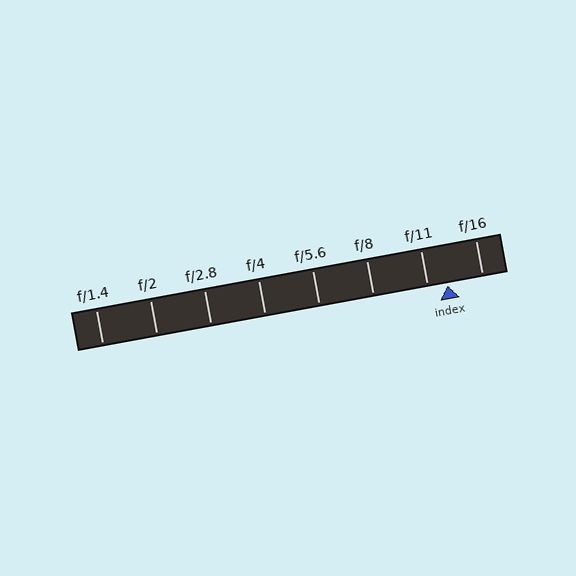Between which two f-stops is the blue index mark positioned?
The index mark is between f/11 and f/16.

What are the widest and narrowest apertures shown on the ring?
The widest aperture shown is f/1.4 and the narrowest is f/16.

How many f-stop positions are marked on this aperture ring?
There are 8 f-stop positions marked.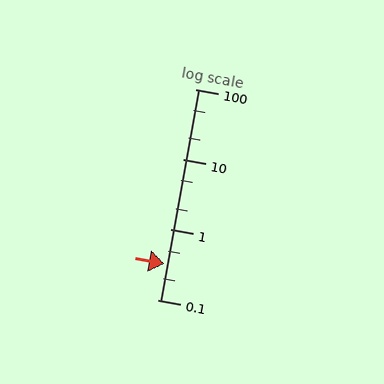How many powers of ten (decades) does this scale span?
The scale spans 3 decades, from 0.1 to 100.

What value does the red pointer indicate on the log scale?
The pointer indicates approximately 0.32.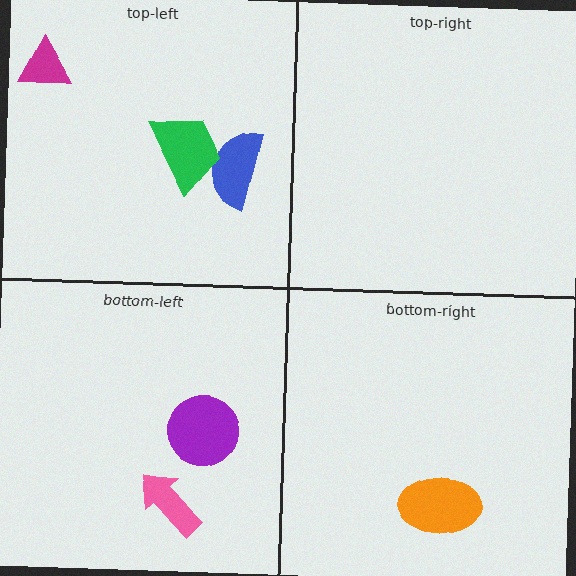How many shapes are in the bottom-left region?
2.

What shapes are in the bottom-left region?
The pink arrow, the purple circle.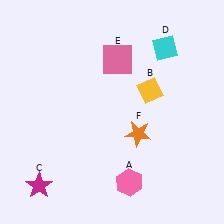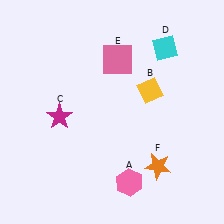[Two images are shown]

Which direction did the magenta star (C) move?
The magenta star (C) moved up.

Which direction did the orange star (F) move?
The orange star (F) moved down.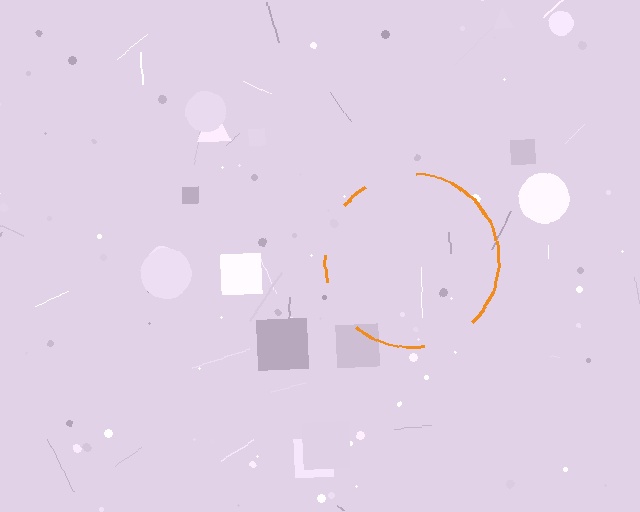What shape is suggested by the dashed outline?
The dashed outline suggests a circle.